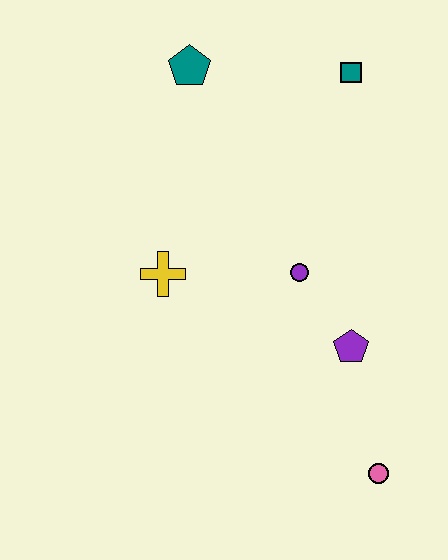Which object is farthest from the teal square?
The pink circle is farthest from the teal square.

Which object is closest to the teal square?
The teal pentagon is closest to the teal square.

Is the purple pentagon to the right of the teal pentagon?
Yes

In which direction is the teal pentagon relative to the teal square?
The teal pentagon is to the left of the teal square.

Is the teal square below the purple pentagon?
No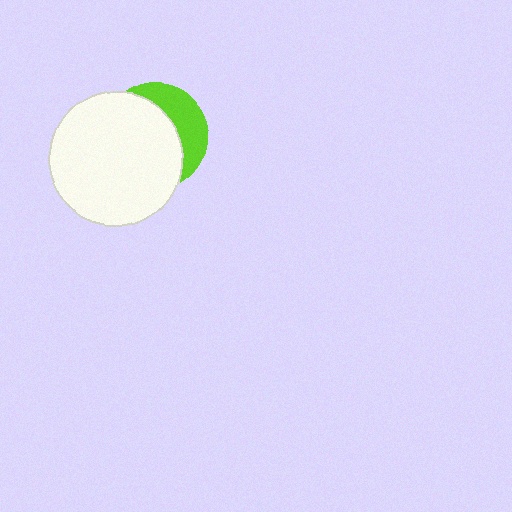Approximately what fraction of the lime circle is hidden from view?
Roughly 67% of the lime circle is hidden behind the white circle.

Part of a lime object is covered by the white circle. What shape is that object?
It is a circle.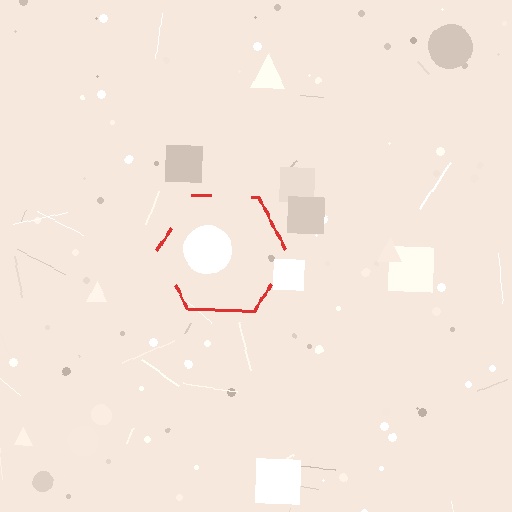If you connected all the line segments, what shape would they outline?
They would outline a hexagon.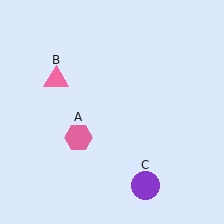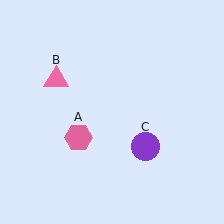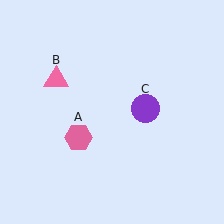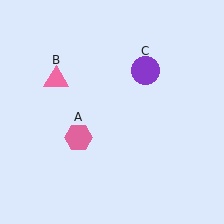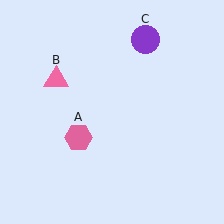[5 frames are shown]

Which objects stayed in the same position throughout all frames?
Pink hexagon (object A) and pink triangle (object B) remained stationary.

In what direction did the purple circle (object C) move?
The purple circle (object C) moved up.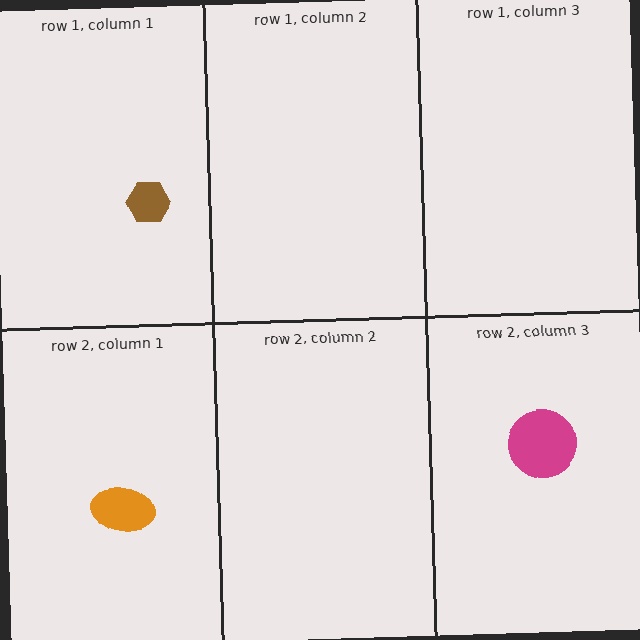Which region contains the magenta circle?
The row 2, column 3 region.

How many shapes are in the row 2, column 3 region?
1.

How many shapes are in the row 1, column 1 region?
1.